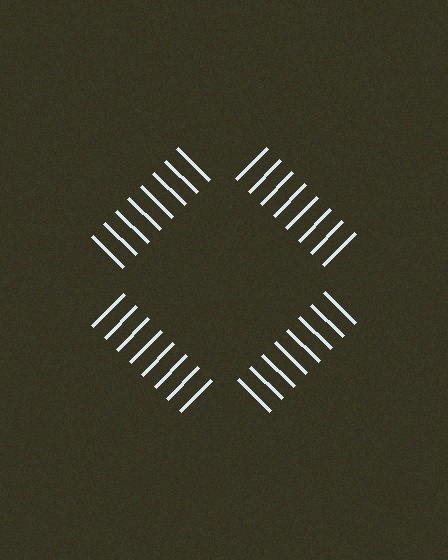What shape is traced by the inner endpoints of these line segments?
An illusory square — the line segments terminate on its edges but no continuous stroke is drawn.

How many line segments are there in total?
32 — 8 along each of the 4 edges.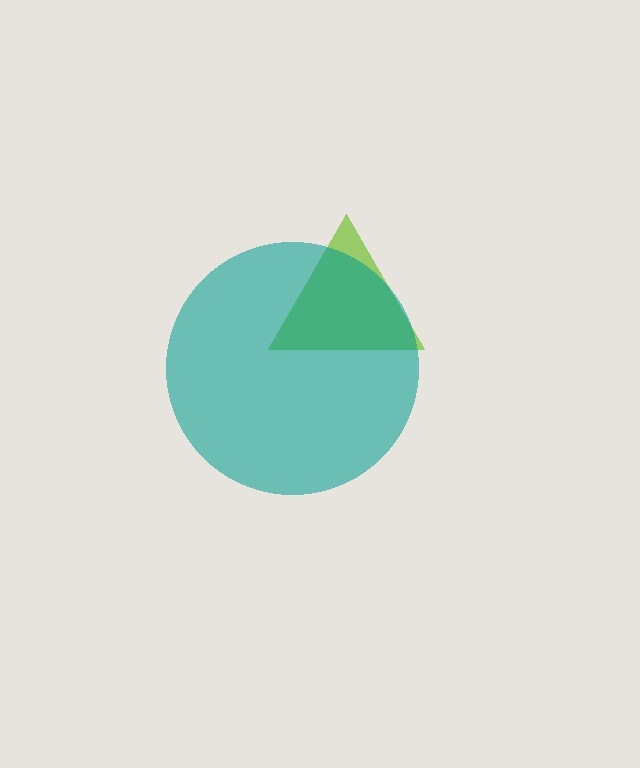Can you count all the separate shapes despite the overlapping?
Yes, there are 2 separate shapes.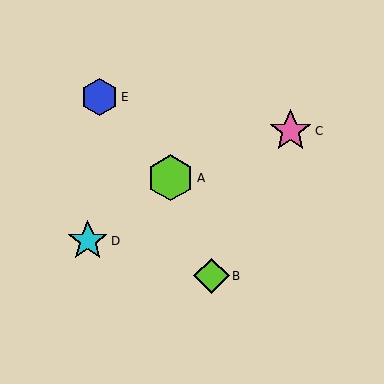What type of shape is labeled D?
Shape D is a cyan star.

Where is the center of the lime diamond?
The center of the lime diamond is at (211, 276).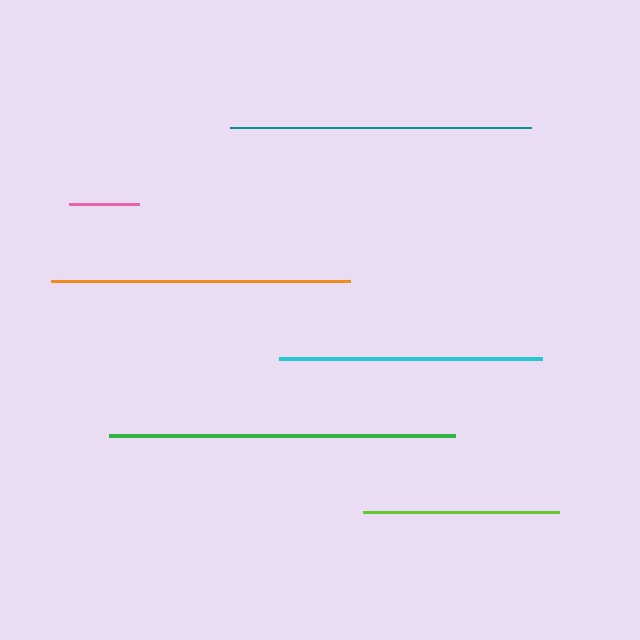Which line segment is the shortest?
The pink line is the shortest at approximately 70 pixels.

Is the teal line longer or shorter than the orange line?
The teal line is longer than the orange line.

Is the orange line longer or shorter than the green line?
The green line is longer than the orange line.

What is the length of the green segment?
The green segment is approximately 345 pixels long.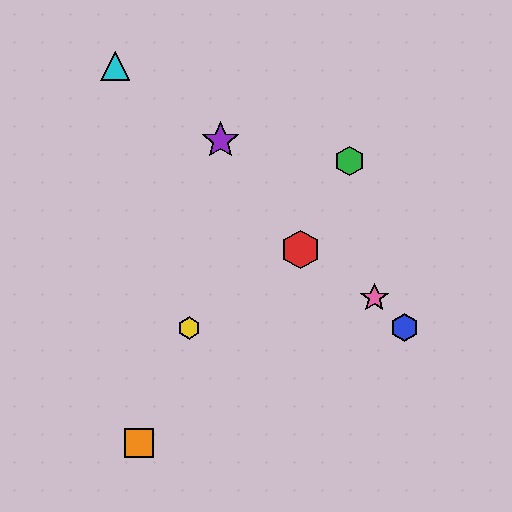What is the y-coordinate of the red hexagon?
The red hexagon is at y≈250.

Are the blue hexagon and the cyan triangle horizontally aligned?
No, the blue hexagon is at y≈328 and the cyan triangle is at y≈66.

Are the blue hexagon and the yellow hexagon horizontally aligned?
Yes, both are at y≈328.